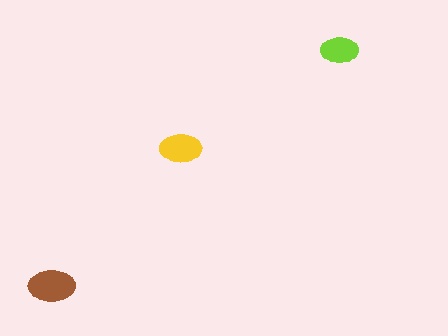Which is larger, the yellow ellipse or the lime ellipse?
The yellow one.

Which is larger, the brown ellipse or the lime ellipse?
The brown one.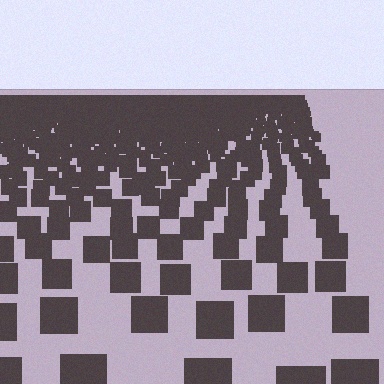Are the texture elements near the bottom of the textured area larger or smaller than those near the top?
Larger. Near the bottom, elements are closer to the viewer and appear at a bigger on-screen size.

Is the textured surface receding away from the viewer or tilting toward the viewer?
The surface is receding away from the viewer. Texture elements get smaller and denser toward the top.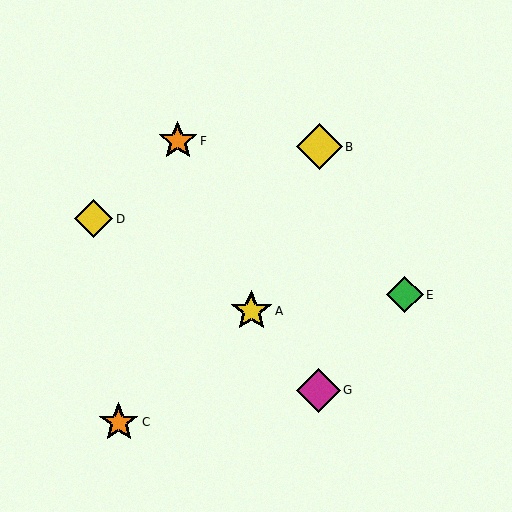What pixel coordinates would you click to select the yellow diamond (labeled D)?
Click at (94, 219) to select the yellow diamond D.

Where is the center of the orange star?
The center of the orange star is at (119, 422).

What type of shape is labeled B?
Shape B is a yellow diamond.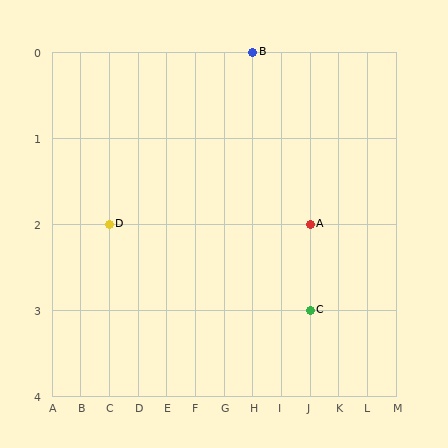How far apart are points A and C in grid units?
Points A and C are 1 row apart.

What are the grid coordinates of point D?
Point D is at grid coordinates (C, 2).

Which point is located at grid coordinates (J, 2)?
Point A is at (J, 2).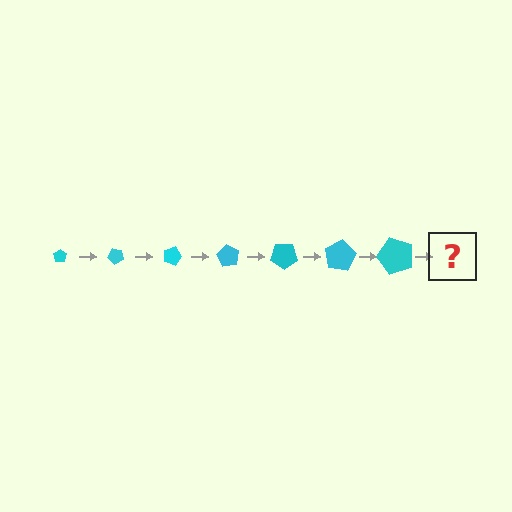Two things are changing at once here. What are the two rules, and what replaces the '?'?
The two rules are that the pentagon grows larger each step and it rotates 45 degrees each step. The '?' should be a pentagon, larger than the previous one and rotated 315 degrees from the start.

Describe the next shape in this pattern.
It should be a pentagon, larger than the previous one and rotated 315 degrees from the start.